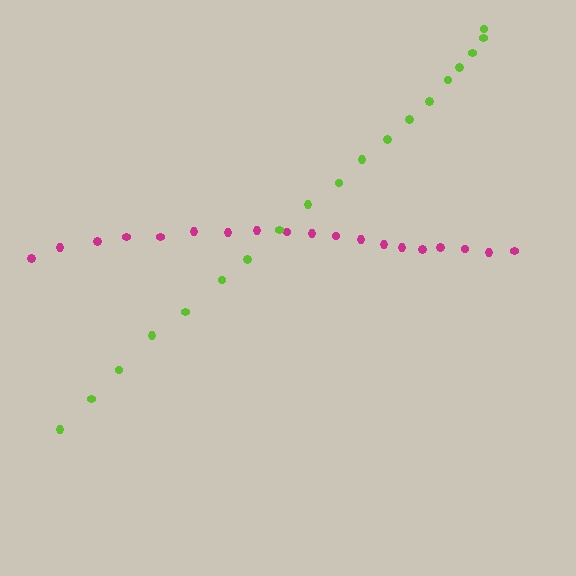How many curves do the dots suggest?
There are 2 distinct paths.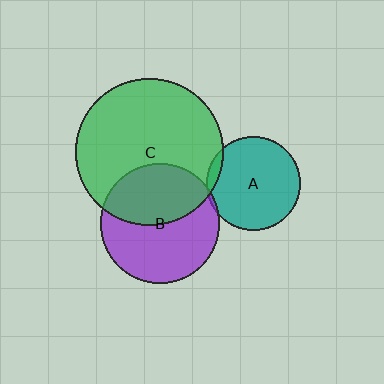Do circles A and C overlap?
Yes.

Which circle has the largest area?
Circle C (green).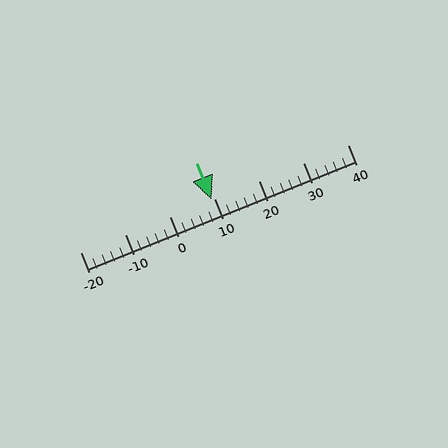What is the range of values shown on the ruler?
The ruler shows values from -20 to 40.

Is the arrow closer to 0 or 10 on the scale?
The arrow is closer to 10.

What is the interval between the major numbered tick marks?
The major tick marks are spaced 10 units apart.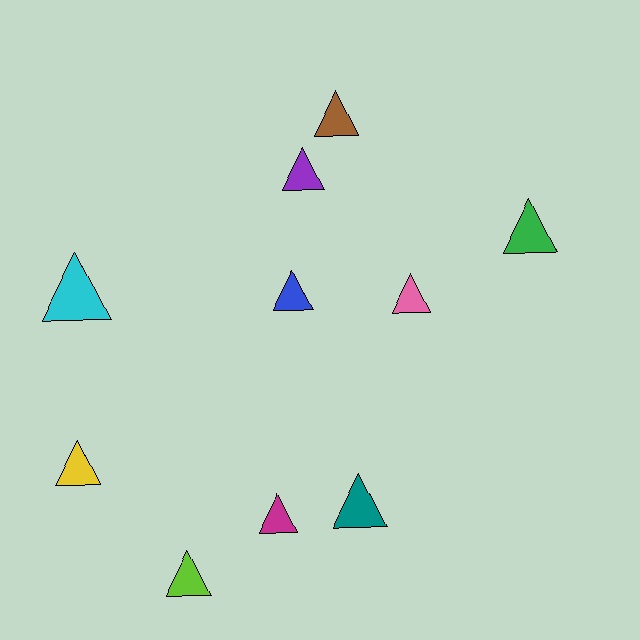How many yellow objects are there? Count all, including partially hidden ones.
There is 1 yellow object.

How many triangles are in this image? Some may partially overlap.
There are 10 triangles.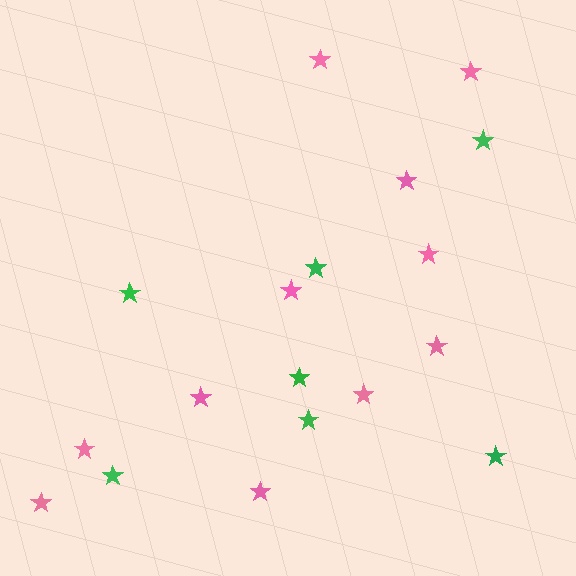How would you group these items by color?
There are 2 groups: one group of green stars (7) and one group of pink stars (11).